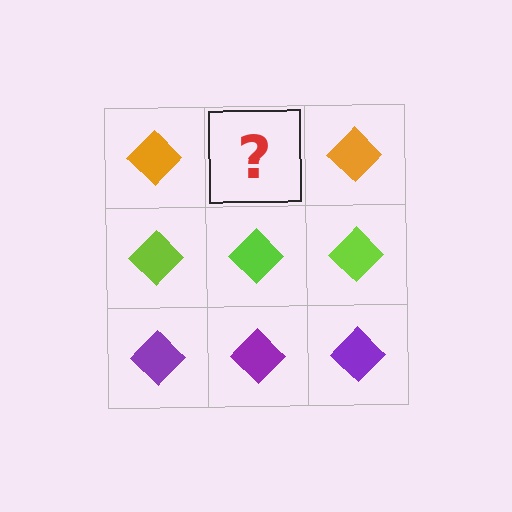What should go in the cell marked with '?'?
The missing cell should contain an orange diamond.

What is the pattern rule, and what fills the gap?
The rule is that each row has a consistent color. The gap should be filled with an orange diamond.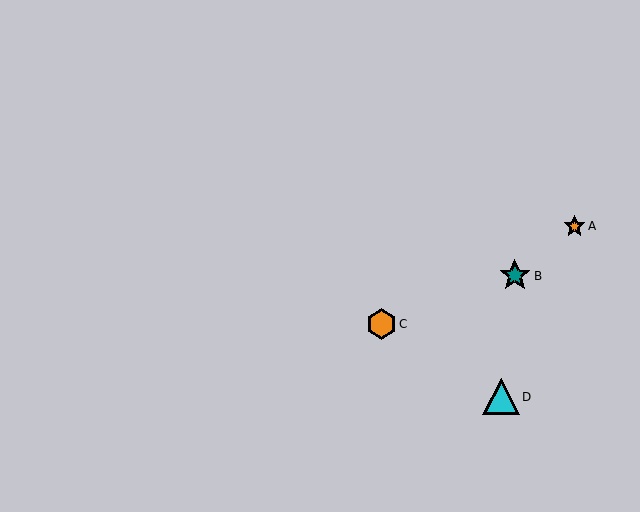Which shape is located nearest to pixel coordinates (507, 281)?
The teal star (labeled B) at (515, 276) is nearest to that location.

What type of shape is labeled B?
Shape B is a teal star.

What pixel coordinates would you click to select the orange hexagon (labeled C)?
Click at (381, 324) to select the orange hexagon C.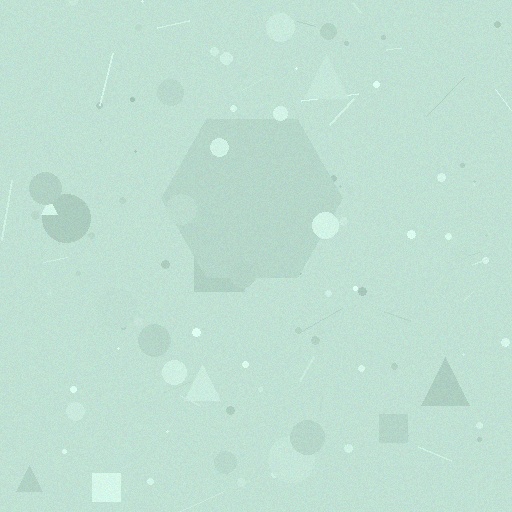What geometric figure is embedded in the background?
A hexagon is embedded in the background.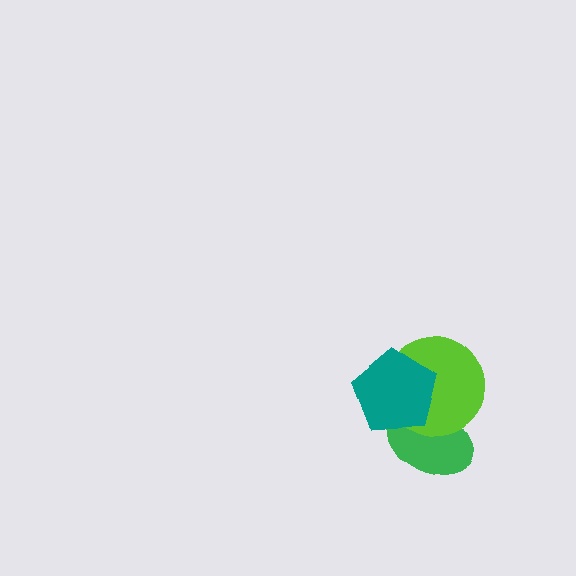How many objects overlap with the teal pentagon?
2 objects overlap with the teal pentagon.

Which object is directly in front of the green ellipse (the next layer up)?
The lime circle is directly in front of the green ellipse.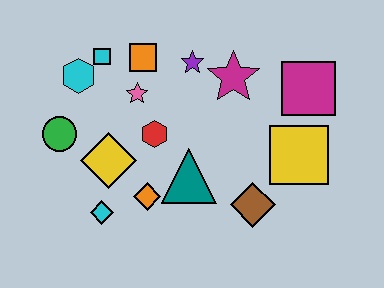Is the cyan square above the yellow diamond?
Yes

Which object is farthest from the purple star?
The cyan diamond is farthest from the purple star.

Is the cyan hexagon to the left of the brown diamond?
Yes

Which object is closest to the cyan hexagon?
The cyan square is closest to the cyan hexagon.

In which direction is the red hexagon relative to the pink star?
The red hexagon is below the pink star.